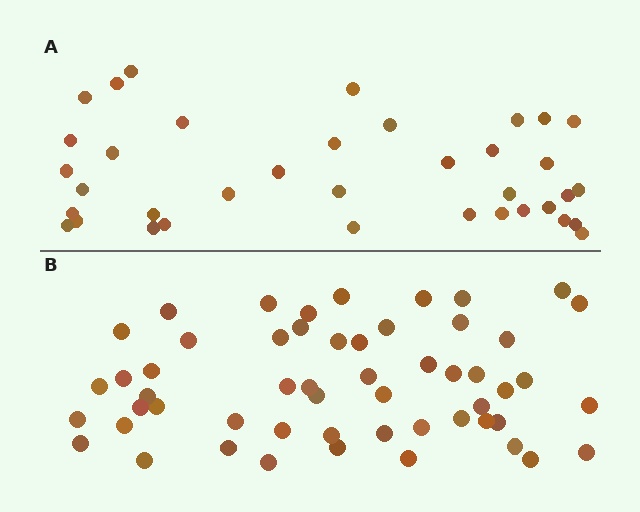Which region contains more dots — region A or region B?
Region B (the bottom region) has more dots.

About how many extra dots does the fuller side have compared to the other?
Region B has approximately 15 more dots than region A.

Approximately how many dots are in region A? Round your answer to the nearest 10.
About 40 dots. (The exact count is 37, which rounds to 40.)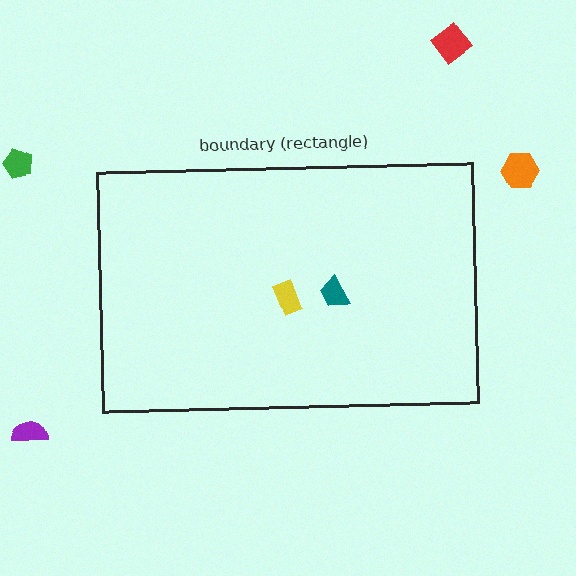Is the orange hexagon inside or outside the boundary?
Outside.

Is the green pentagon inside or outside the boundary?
Outside.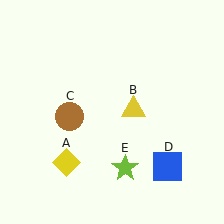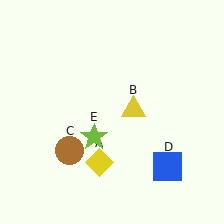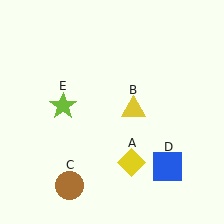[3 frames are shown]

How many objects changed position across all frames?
3 objects changed position: yellow diamond (object A), brown circle (object C), lime star (object E).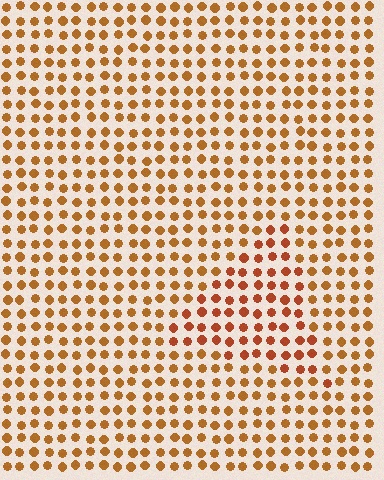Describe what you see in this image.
The image is filled with small brown elements in a uniform arrangement. A triangle-shaped region is visible where the elements are tinted to a slightly different hue, forming a subtle color boundary.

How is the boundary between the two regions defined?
The boundary is defined purely by a slight shift in hue (about 18 degrees). Spacing, size, and orientation are identical on both sides.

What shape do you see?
I see a triangle.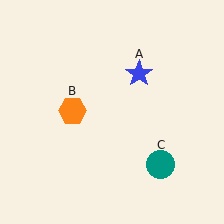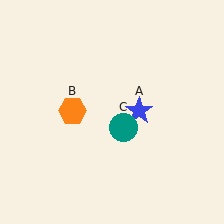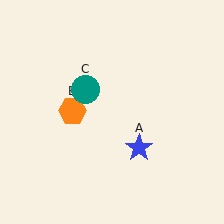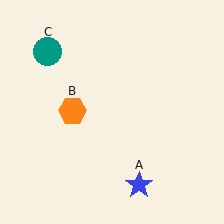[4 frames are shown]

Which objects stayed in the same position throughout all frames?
Orange hexagon (object B) remained stationary.